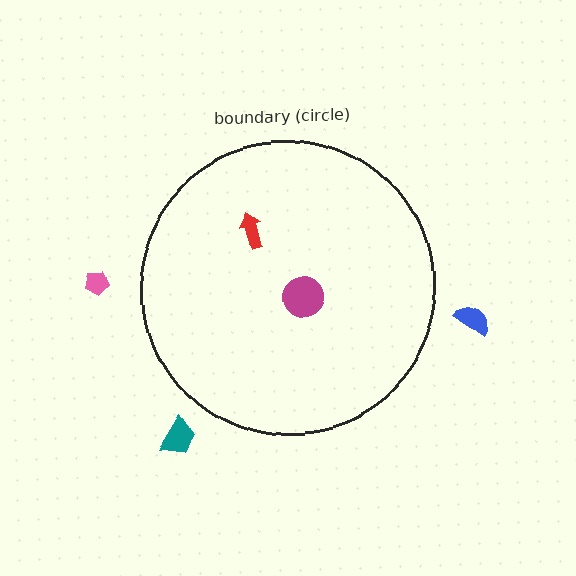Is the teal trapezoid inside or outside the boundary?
Outside.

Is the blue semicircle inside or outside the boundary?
Outside.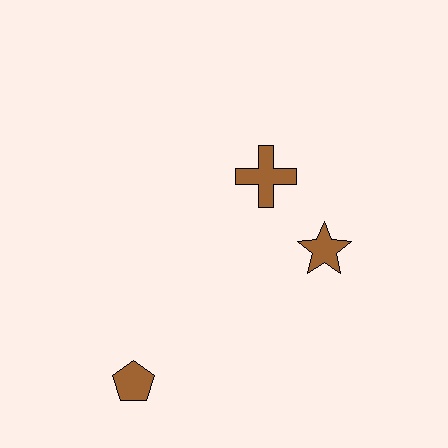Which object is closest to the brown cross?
The brown star is closest to the brown cross.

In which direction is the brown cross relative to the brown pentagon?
The brown cross is above the brown pentagon.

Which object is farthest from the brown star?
The brown pentagon is farthest from the brown star.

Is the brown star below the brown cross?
Yes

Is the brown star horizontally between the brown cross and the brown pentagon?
No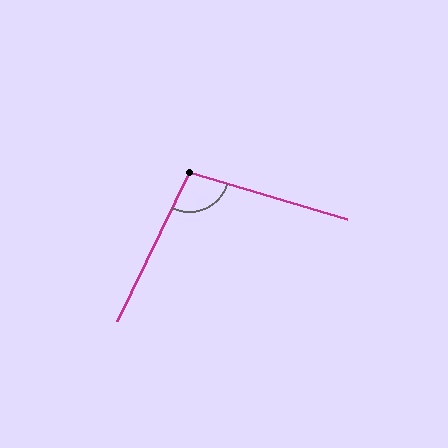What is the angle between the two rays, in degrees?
Approximately 99 degrees.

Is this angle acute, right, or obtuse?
It is obtuse.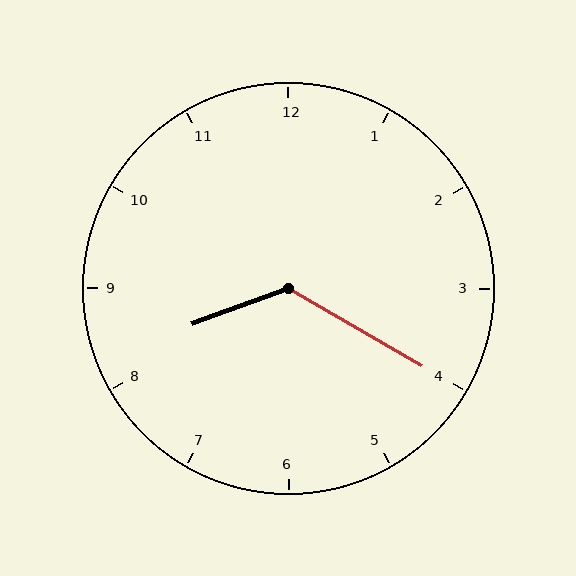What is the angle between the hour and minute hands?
Approximately 130 degrees.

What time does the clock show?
8:20.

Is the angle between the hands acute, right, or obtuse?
It is obtuse.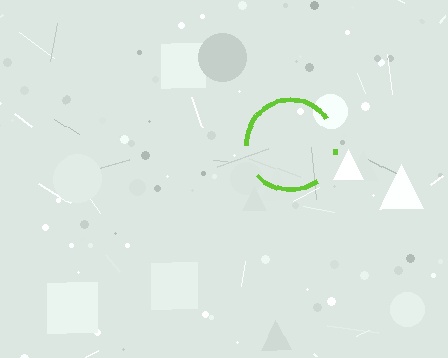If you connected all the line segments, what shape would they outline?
They would outline a circle.